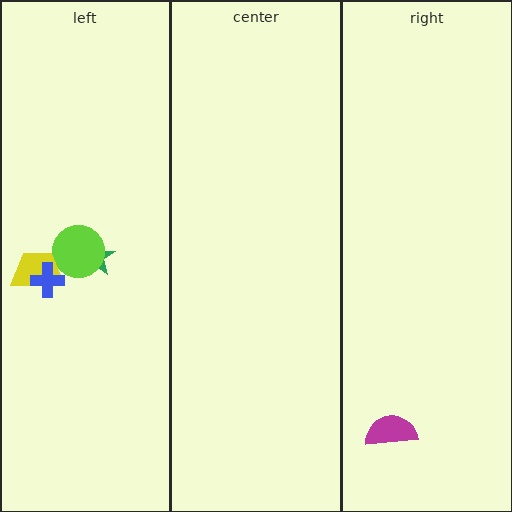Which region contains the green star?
The left region.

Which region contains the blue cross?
The left region.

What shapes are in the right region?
The magenta semicircle.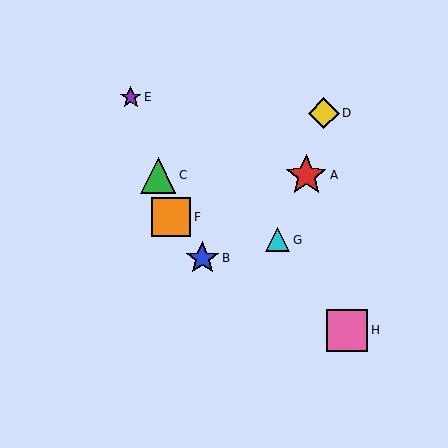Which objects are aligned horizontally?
Objects A, C are aligned horizontally.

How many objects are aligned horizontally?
2 objects (A, C) are aligned horizontally.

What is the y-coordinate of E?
Object E is at y≈97.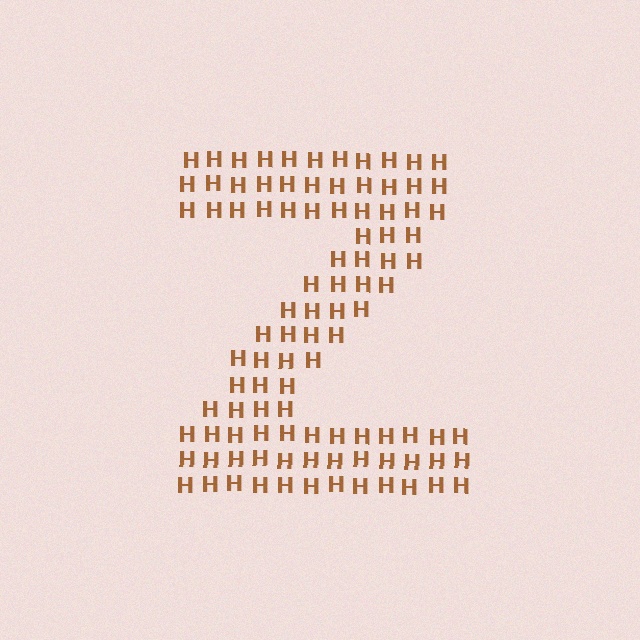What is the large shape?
The large shape is the letter Z.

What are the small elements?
The small elements are letter H's.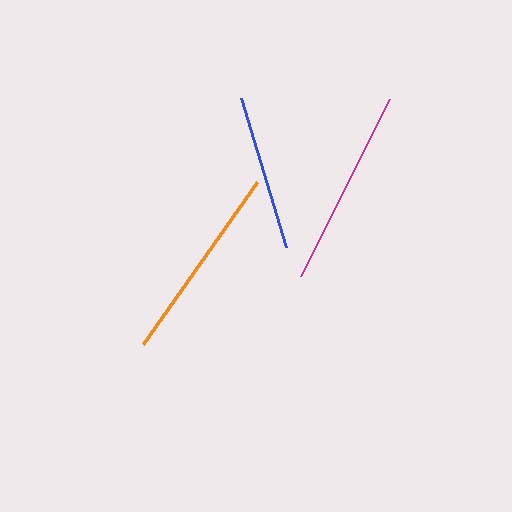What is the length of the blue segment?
The blue segment is approximately 156 pixels long.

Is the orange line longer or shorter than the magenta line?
The magenta line is longer than the orange line.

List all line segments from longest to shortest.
From longest to shortest: magenta, orange, blue.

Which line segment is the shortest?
The blue line is the shortest at approximately 156 pixels.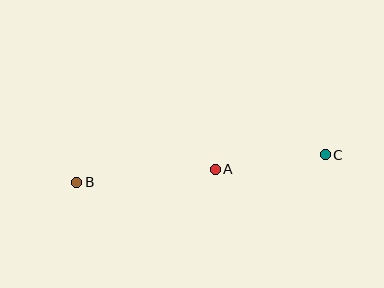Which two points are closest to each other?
Points A and C are closest to each other.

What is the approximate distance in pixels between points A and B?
The distance between A and B is approximately 139 pixels.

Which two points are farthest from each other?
Points B and C are farthest from each other.